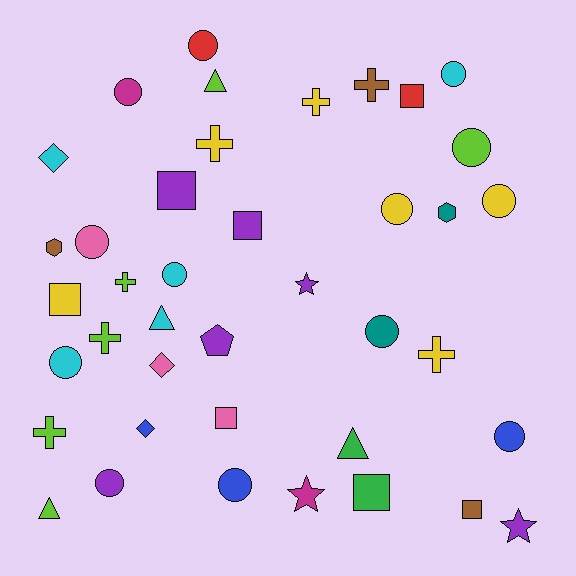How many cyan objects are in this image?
There are 5 cyan objects.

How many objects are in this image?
There are 40 objects.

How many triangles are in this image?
There are 4 triangles.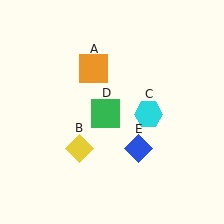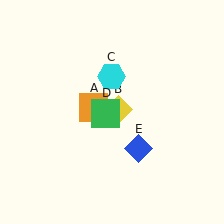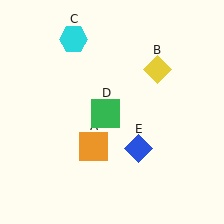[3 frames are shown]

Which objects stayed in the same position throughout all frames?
Green square (object D) and blue diamond (object E) remained stationary.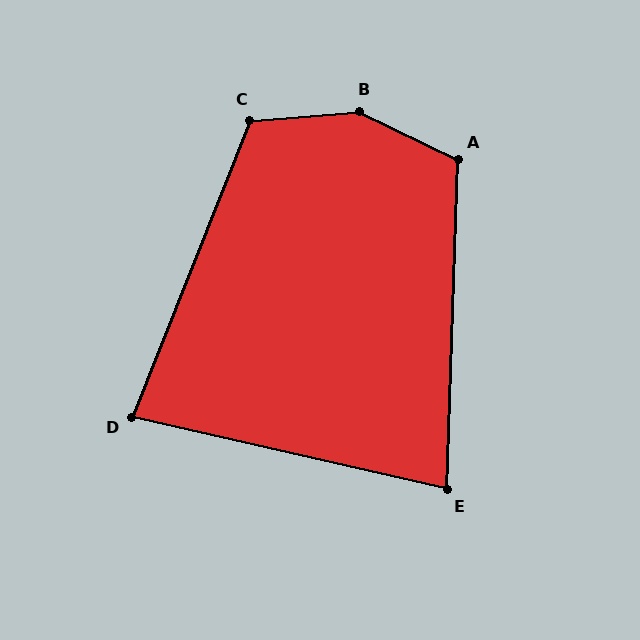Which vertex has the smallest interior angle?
E, at approximately 79 degrees.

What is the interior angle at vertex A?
Approximately 114 degrees (obtuse).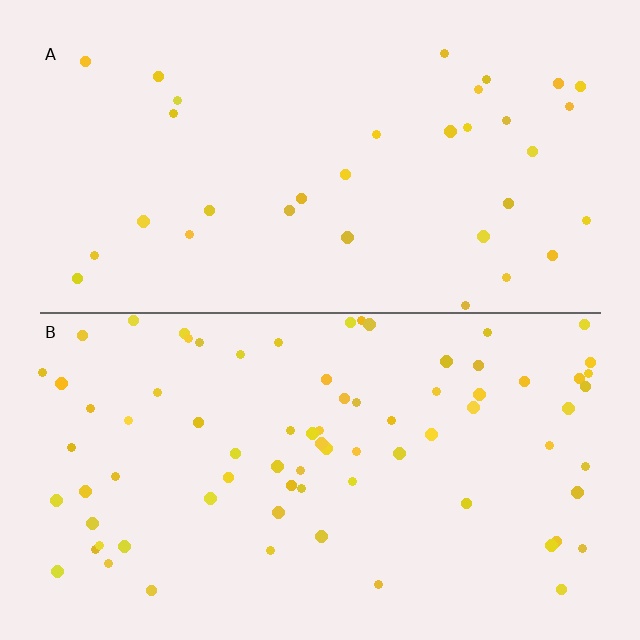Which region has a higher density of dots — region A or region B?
B (the bottom).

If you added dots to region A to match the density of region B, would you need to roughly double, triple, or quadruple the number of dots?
Approximately double.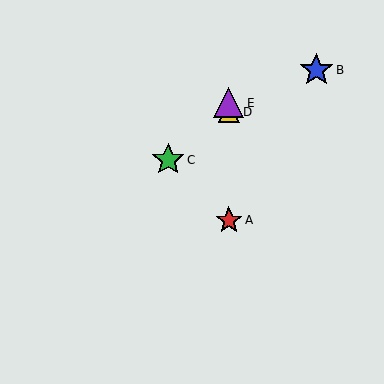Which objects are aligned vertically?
Objects A, D, E are aligned vertically.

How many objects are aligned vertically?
3 objects (A, D, E) are aligned vertically.